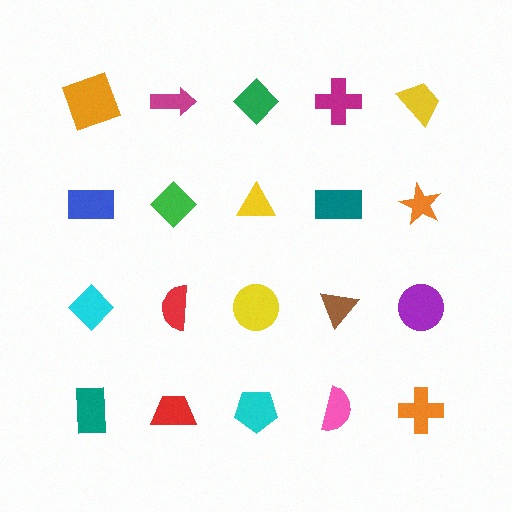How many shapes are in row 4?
5 shapes.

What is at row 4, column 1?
A teal rectangle.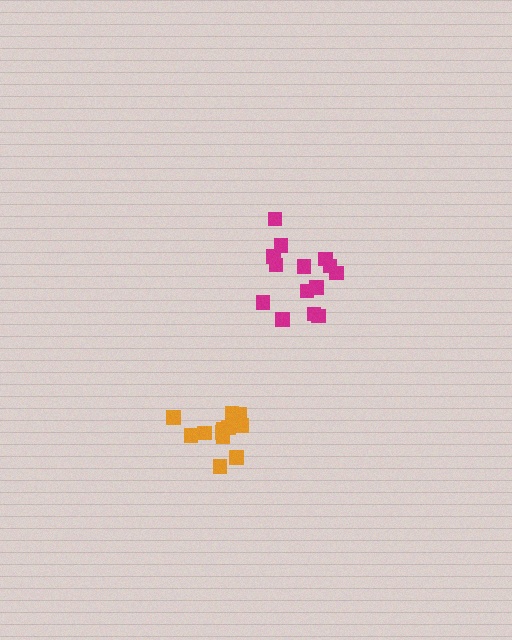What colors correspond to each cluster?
The clusters are colored: magenta, orange.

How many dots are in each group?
Group 1: 14 dots, Group 2: 12 dots (26 total).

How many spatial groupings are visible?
There are 2 spatial groupings.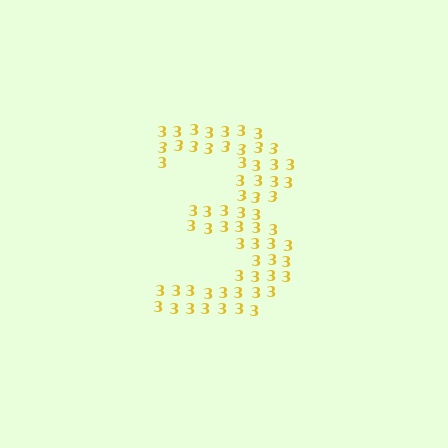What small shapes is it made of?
It is made of small digit 3's.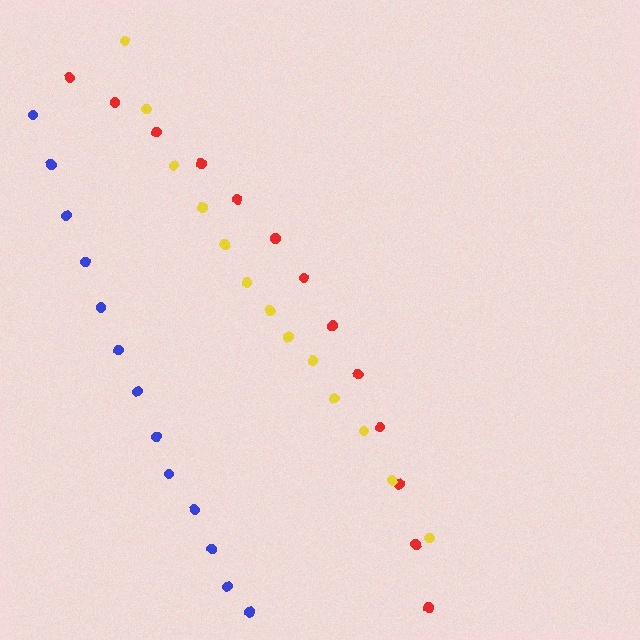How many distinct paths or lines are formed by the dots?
There are 3 distinct paths.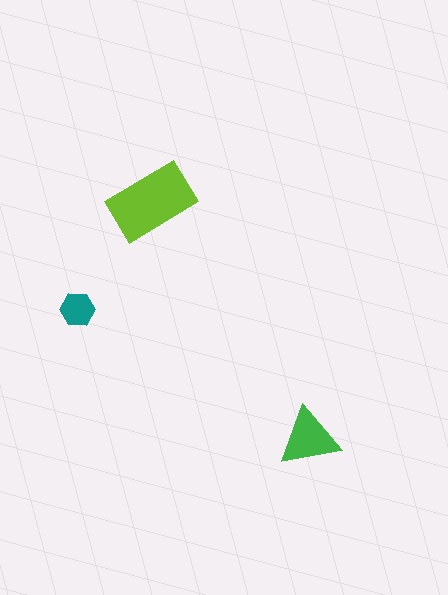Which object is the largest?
The lime rectangle.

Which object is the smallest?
The teal hexagon.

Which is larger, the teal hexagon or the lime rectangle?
The lime rectangle.